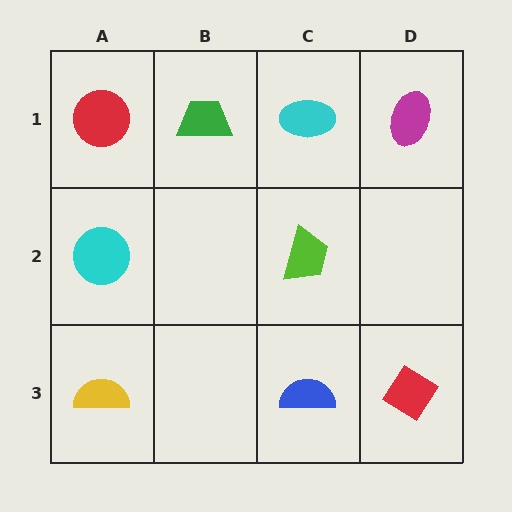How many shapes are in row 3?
3 shapes.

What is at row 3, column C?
A blue semicircle.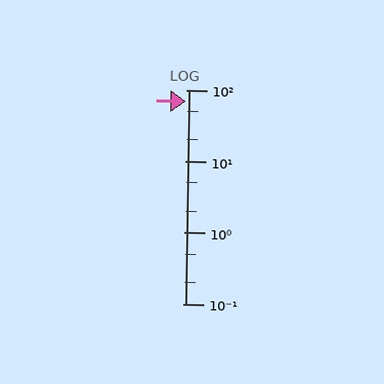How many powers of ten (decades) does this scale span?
The scale spans 3 decades, from 0.1 to 100.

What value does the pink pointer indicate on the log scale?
The pointer indicates approximately 70.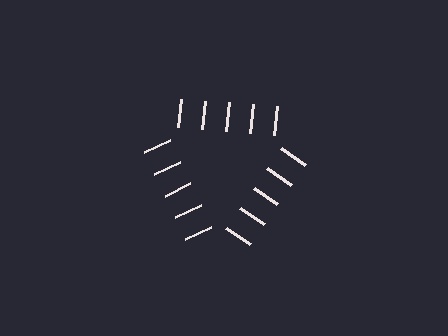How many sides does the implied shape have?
3 sides — the line-ends trace a triangle.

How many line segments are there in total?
15 — 5 along each of the 3 edges.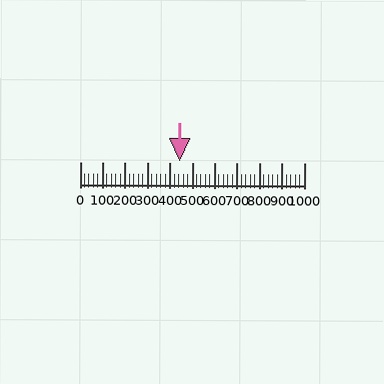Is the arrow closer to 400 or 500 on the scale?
The arrow is closer to 400.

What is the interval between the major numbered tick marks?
The major tick marks are spaced 100 units apart.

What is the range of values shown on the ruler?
The ruler shows values from 0 to 1000.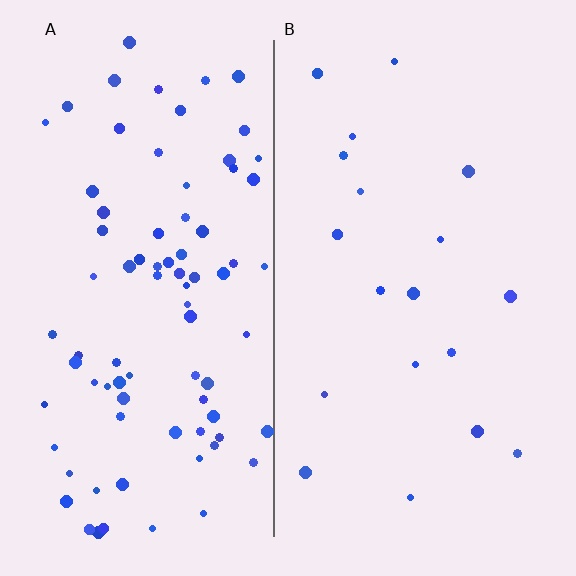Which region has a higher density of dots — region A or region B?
A (the left).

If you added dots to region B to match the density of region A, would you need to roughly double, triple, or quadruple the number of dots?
Approximately quadruple.